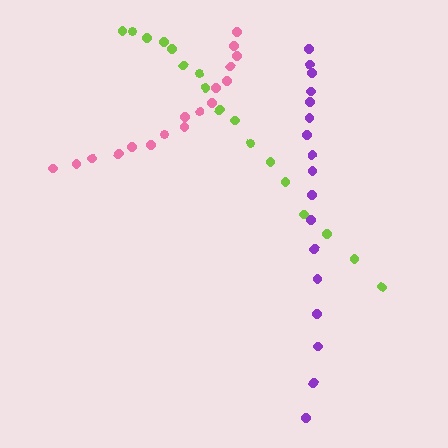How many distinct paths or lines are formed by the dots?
There are 3 distinct paths.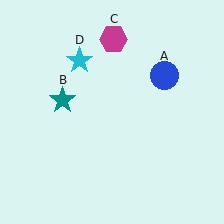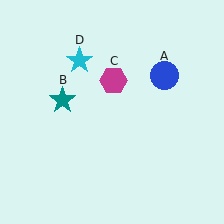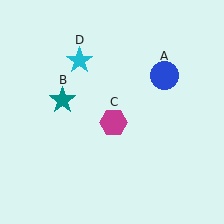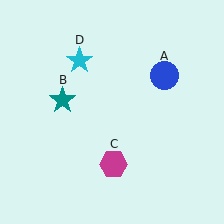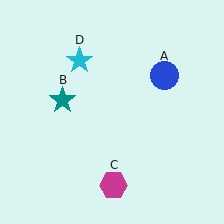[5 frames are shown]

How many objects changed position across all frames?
1 object changed position: magenta hexagon (object C).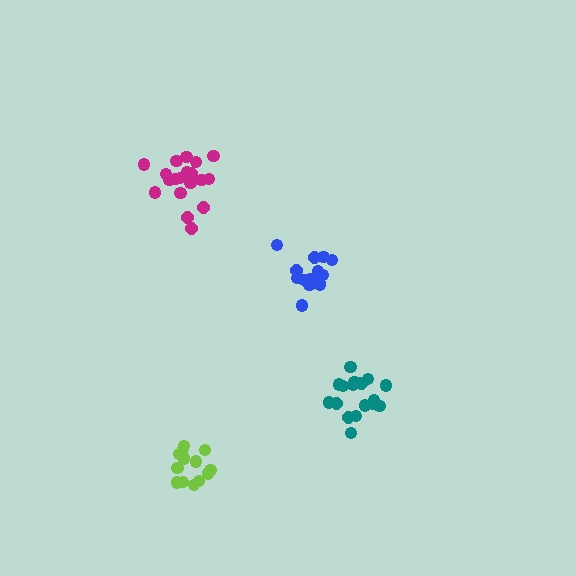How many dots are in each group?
Group 1: 14 dots, Group 2: 13 dots, Group 3: 19 dots, Group 4: 17 dots (63 total).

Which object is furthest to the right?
The teal cluster is rightmost.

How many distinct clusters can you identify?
There are 4 distinct clusters.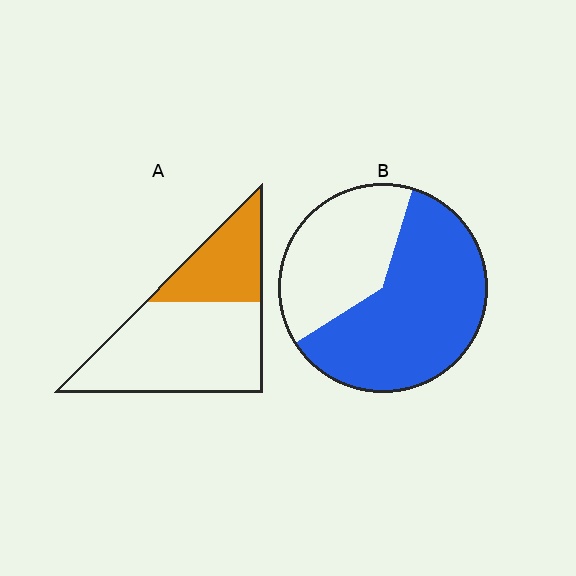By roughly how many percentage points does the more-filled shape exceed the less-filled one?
By roughly 30 percentage points (B over A).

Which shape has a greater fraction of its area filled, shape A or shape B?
Shape B.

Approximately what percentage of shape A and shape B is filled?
A is approximately 30% and B is approximately 60%.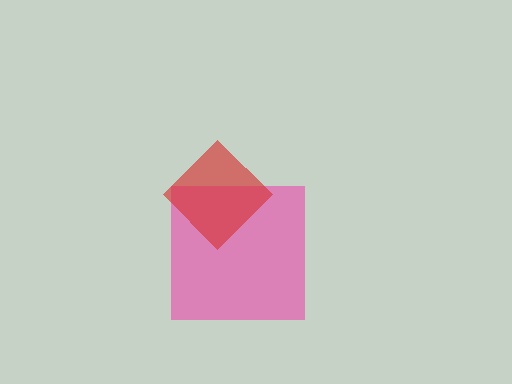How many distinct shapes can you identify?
There are 2 distinct shapes: a pink square, a red diamond.